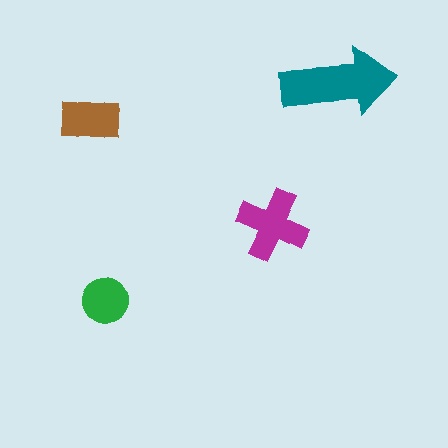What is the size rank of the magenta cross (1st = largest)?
2nd.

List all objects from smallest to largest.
The green circle, the brown rectangle, the magenta cross, the teal arrow.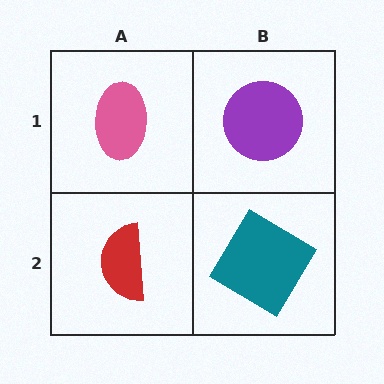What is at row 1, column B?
A purple circle.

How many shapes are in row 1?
2 shapes.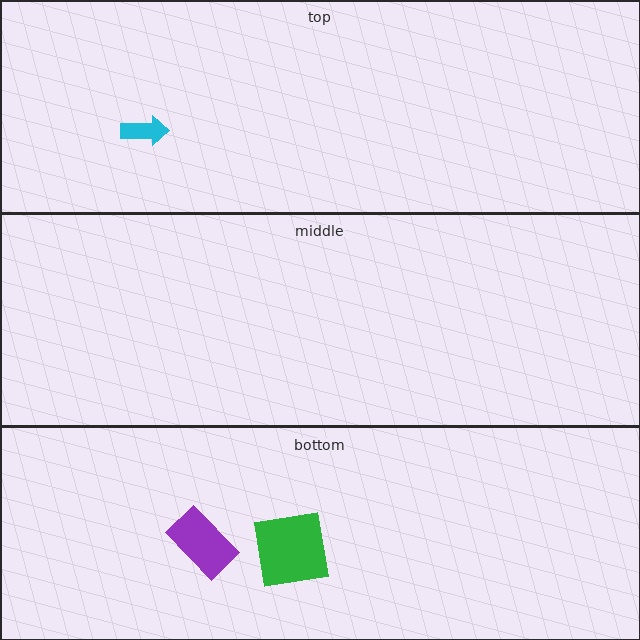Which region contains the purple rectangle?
The bottom region.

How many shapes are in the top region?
1.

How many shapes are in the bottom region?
2.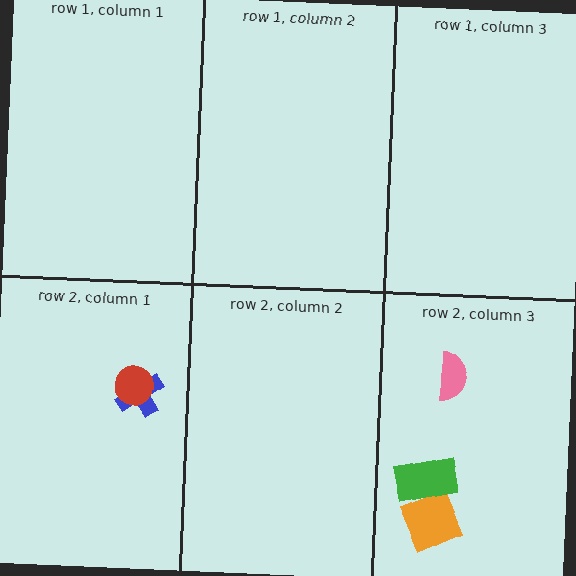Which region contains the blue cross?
The row 2, column 1 region.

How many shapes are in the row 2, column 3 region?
3.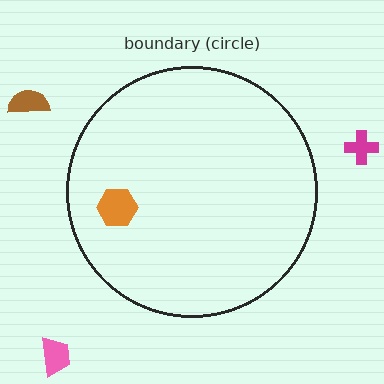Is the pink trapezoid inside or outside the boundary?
Outside.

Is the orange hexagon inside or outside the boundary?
Inside.